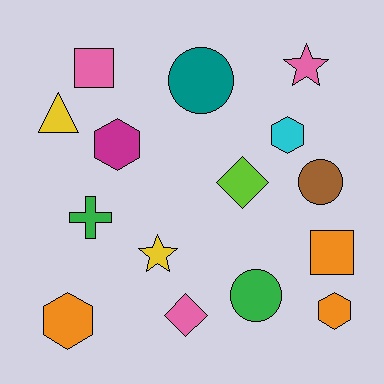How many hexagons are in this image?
There are 4 hexagons.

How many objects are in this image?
There are 15 objects.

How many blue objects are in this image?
There are no blue objects.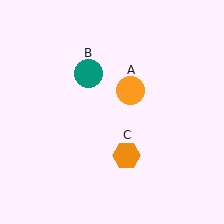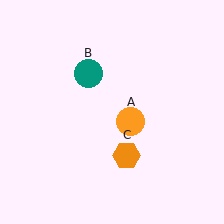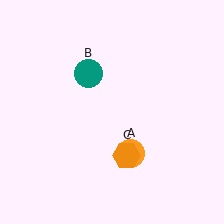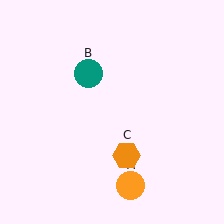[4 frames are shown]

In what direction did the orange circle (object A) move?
The orange circle (object A) moved down.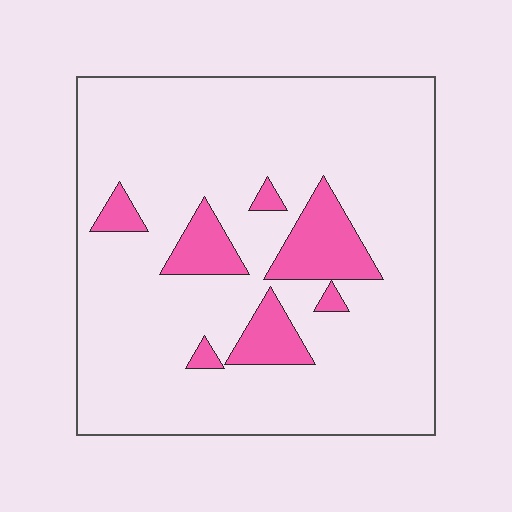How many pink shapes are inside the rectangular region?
7.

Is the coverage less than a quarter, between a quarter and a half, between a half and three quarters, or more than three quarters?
Less than a quarter.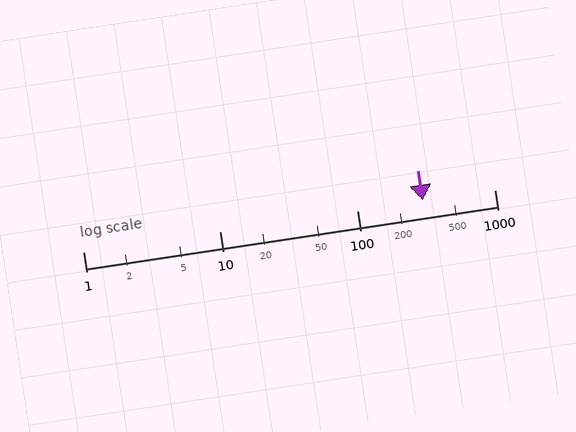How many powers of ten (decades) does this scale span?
The scale spans 3 decades, from 1 to 1000.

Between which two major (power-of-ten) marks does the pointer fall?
The pointer is between 100 and 1000.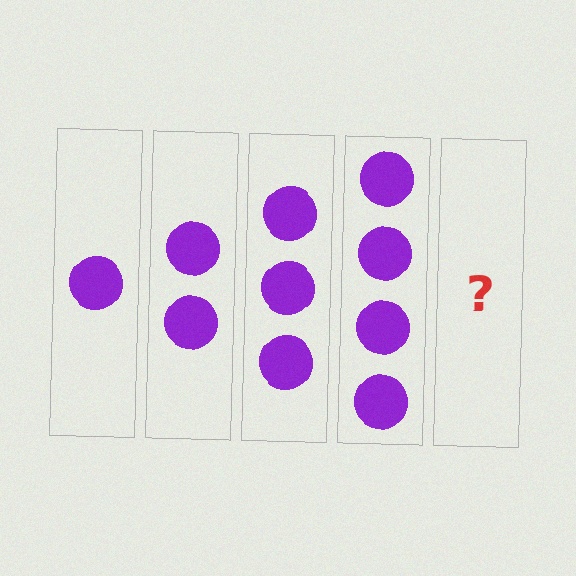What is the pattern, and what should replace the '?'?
The pattern is that each step adds one more circle. The '?' should be 5 circles.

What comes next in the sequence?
The next element should be 5 circles.